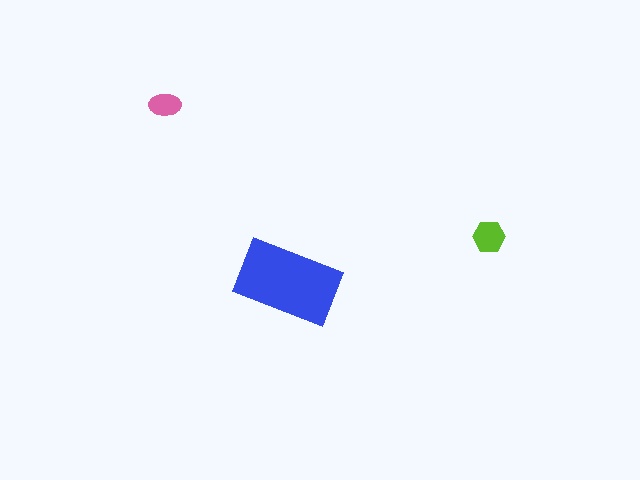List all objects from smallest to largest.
The pink ellipse, the lime hexagon, the blue rectangle.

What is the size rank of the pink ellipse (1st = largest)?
3rd.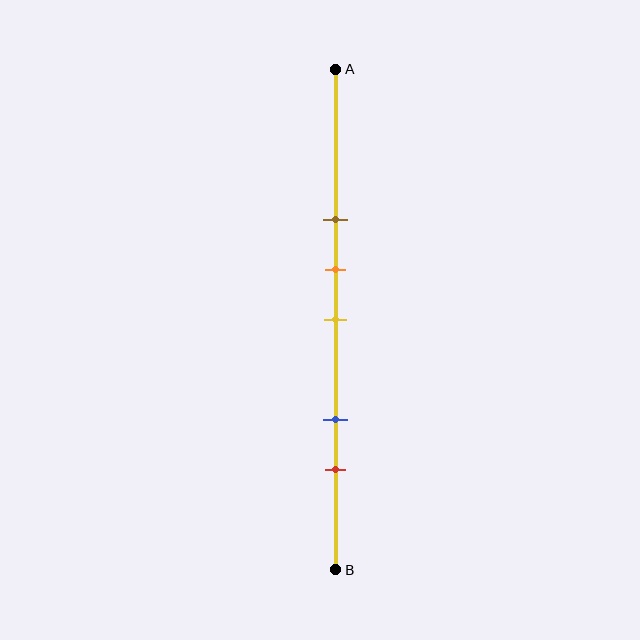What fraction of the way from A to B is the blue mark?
The blue mark is approximately 70% (0.7) of the way from A to B.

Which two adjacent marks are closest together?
The orange and yellow marks are the closest adjacent pair.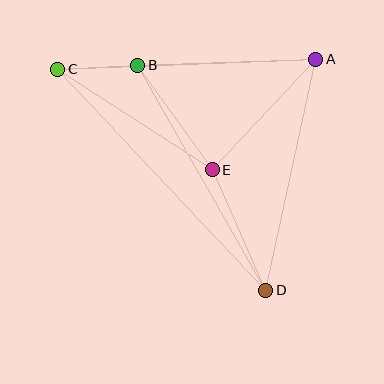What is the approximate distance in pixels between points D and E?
The distance between D and E is approximately 132 pixels.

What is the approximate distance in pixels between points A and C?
The distance between A and C is approximately 258 pixels.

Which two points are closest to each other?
Points B and C are closest to each other.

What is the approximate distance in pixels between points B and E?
The distance between B and E is approximately 128 pixels.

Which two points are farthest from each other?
Points C and D are farthest from each other.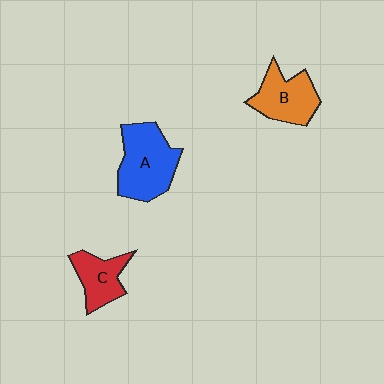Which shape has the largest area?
Shape A (blue).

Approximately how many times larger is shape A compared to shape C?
Approximately 1.6 times.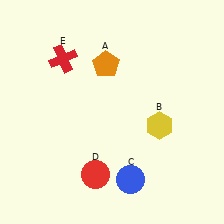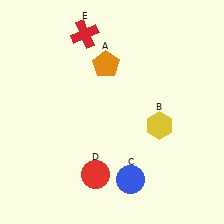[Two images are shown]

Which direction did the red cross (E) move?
The red cross (E) moved up.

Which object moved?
The red cross (E) moved up.